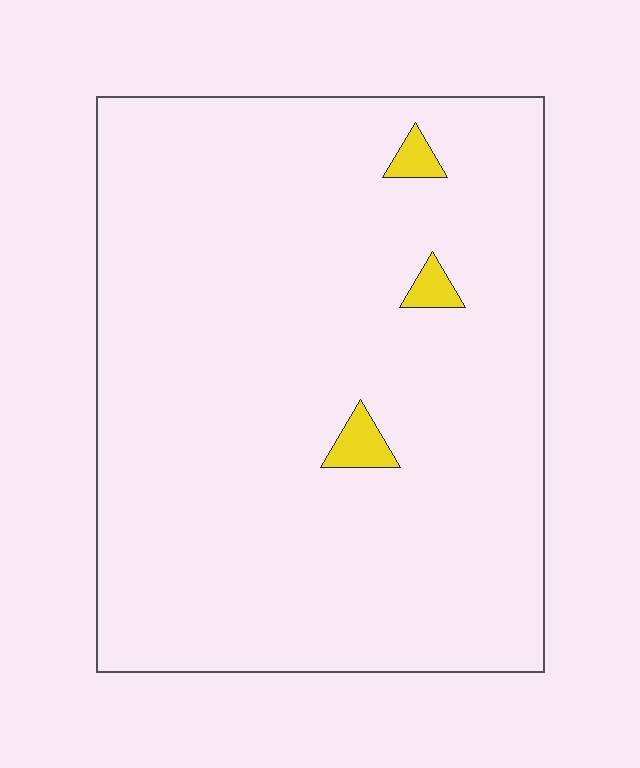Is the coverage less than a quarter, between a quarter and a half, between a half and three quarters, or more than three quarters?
Less than a quarter.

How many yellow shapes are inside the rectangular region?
3.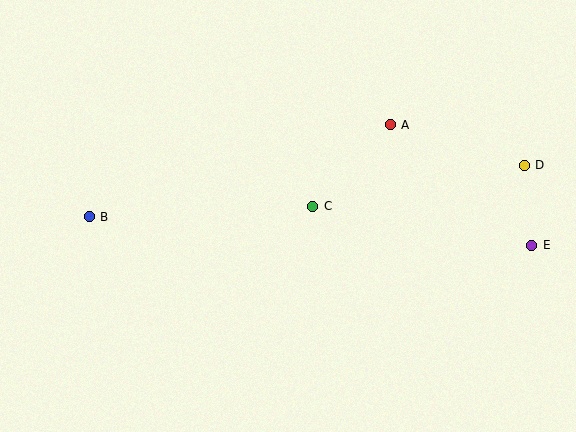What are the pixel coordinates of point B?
Point B is at (89, 217).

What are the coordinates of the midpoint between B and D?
The midpoint between B and D is at (307, 191).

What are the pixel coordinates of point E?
Point E is at (532, 245).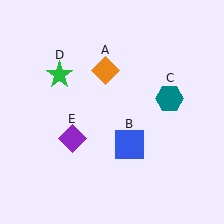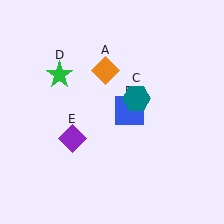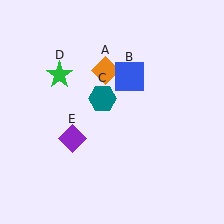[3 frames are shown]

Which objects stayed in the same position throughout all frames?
Orange diamond (object A) and green star (object D) and purple diamond (object E) remained stationary.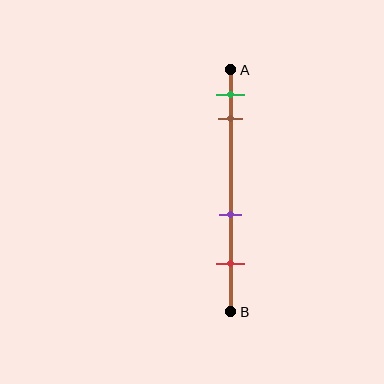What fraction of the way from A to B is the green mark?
The green mark is approximately 10% (0.1) of the way from A to B.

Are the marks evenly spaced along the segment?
No, the marks are not evenly spaced.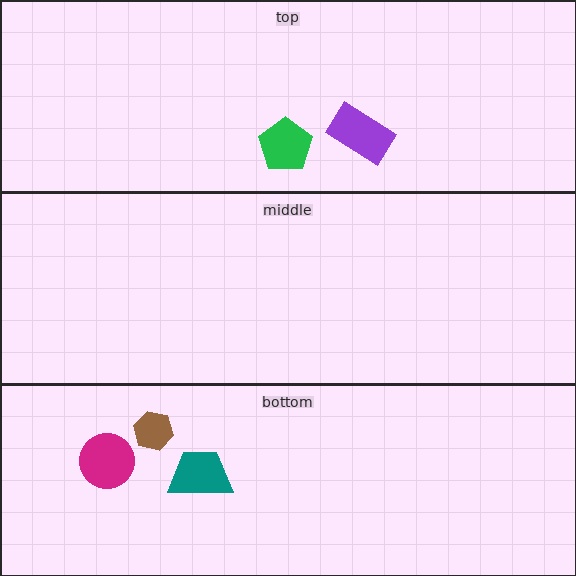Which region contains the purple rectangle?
The top region.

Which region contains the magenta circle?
The bottom region.